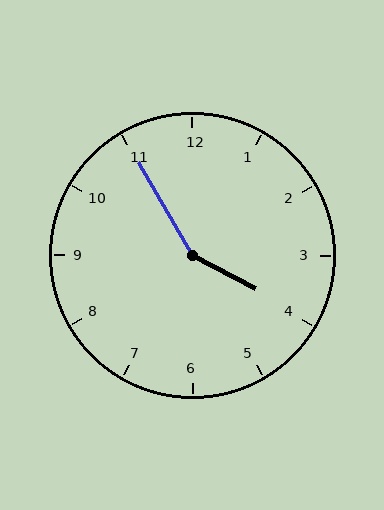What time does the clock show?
3:55.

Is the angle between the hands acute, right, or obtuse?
It is obtuse.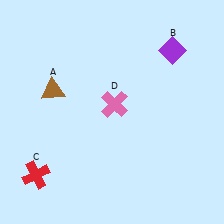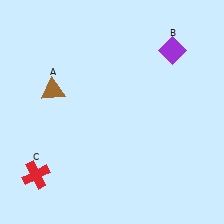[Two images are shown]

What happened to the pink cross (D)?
The pink cross (D) was removed in Image 2. It was in the top-right area of Image 1.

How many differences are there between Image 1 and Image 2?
There is 1 difference between the two images.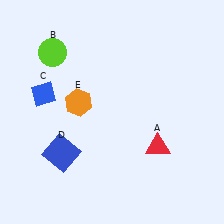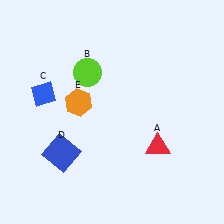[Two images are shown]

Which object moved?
The lime circle (B) moved right.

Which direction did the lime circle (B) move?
The lime circle (B) moved right.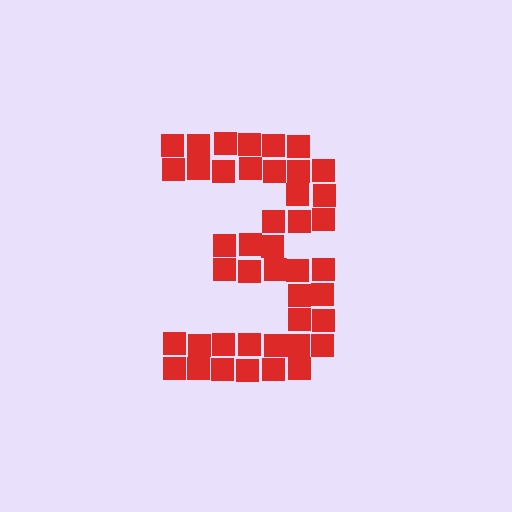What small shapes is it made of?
It is made of small squares.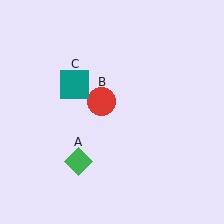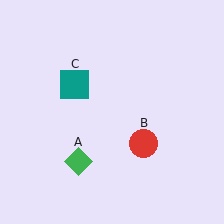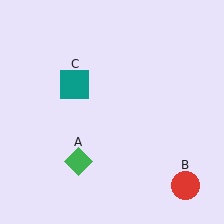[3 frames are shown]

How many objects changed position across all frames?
1 object changed position: red circle (object B).